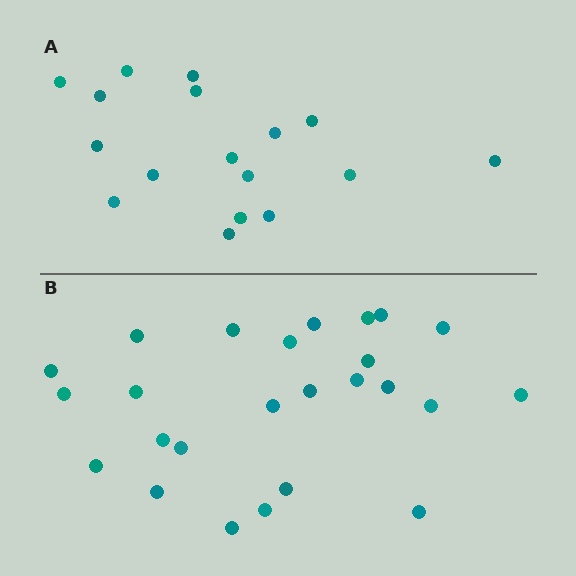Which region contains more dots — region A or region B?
Region B (the bottom region) has more dots.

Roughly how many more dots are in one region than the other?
Region B has roughly 8 or so more dots than region A.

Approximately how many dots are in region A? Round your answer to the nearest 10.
About 20 dots. (The exact count is 17, which rounds to 20.)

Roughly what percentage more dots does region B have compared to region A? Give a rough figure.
About 45% more.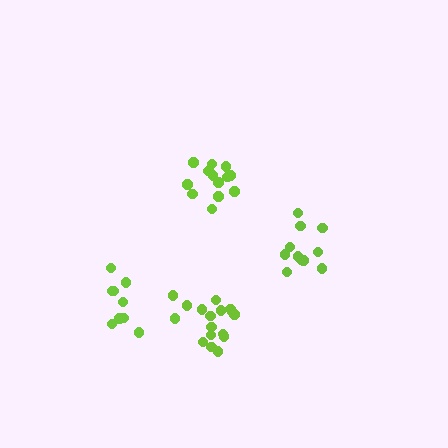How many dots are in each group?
Group 1: 16 dots, Group 2: 13 dots, Group 3: 10 dots, Group 4: 11 dots (50 total).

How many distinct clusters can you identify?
There are 4 distinct clusters.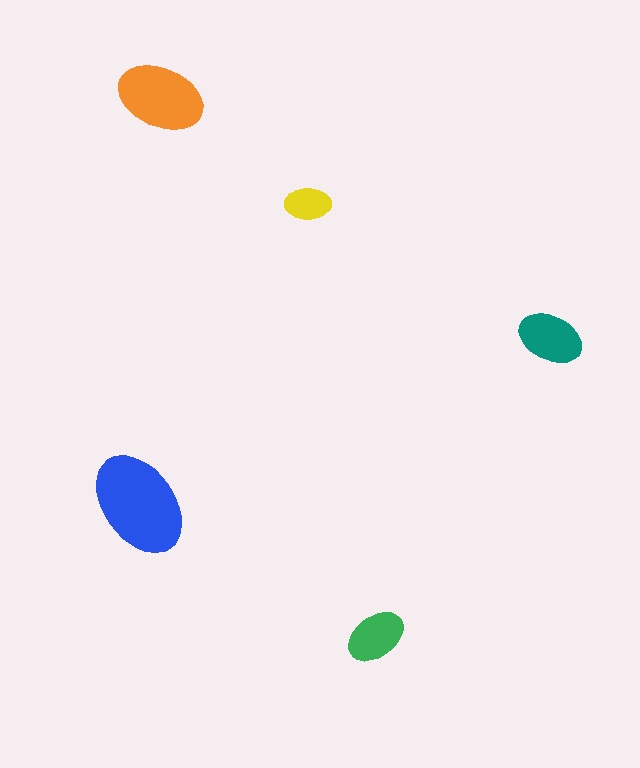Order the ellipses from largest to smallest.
the blue one, the orange one, the teal one, the green one, the yellow one.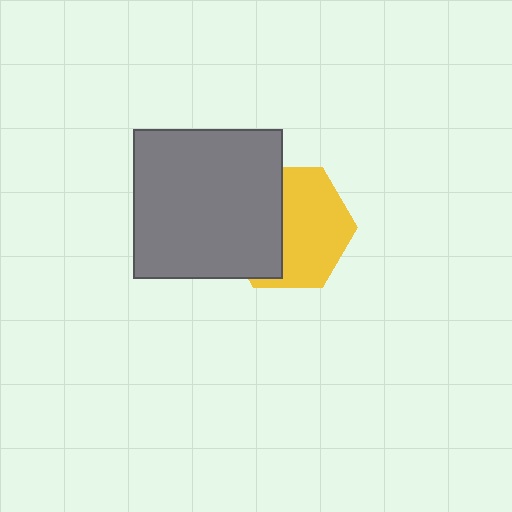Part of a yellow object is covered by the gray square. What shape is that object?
It is a hexagon.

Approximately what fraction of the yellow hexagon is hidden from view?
Roughly 43% of the yellow hexagon is hidden behind the gray square.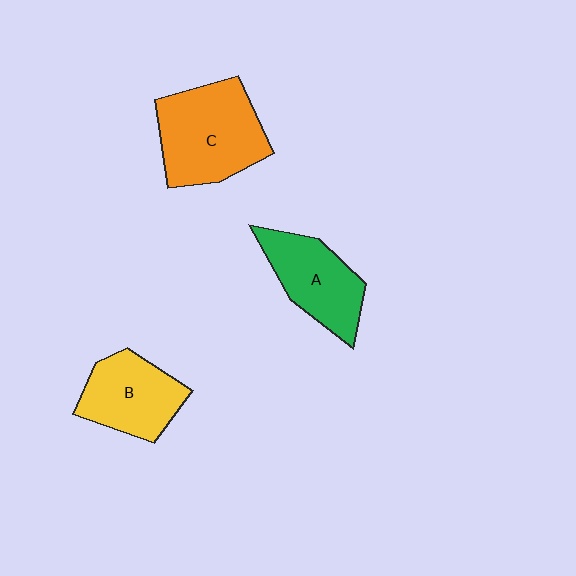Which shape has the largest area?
Shape C (orange).